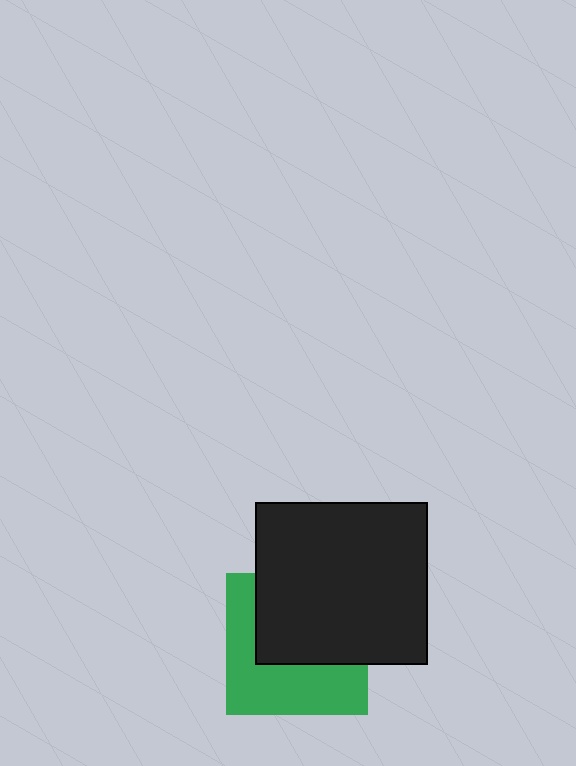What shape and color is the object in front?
The object in front is a black rectangle.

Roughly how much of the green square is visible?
About half of it is visible (roughly 49%).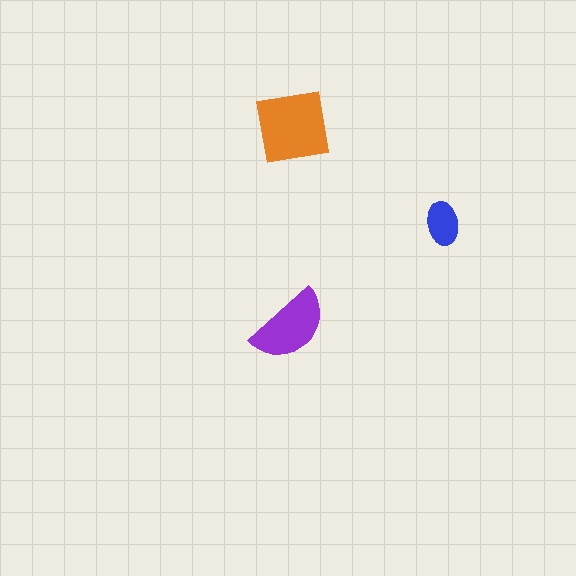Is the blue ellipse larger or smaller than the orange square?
Smaller.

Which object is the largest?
The orange square.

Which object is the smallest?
The blue ellipse.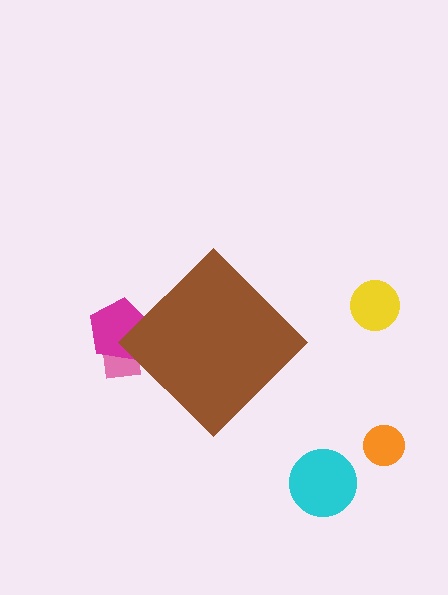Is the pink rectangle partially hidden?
Yes, the pink rectangle is partially hidden behind the brown diamond.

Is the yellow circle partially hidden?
No, the yellow circle is fully visible.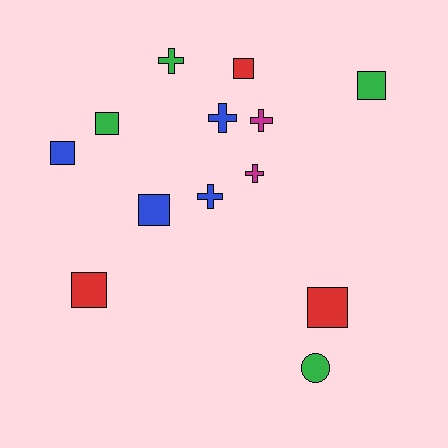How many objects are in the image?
There are 13 objects.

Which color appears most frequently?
Blue, with 4 objects.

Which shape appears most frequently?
Square, with 7 objects.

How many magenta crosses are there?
There are 2 magenta crosses.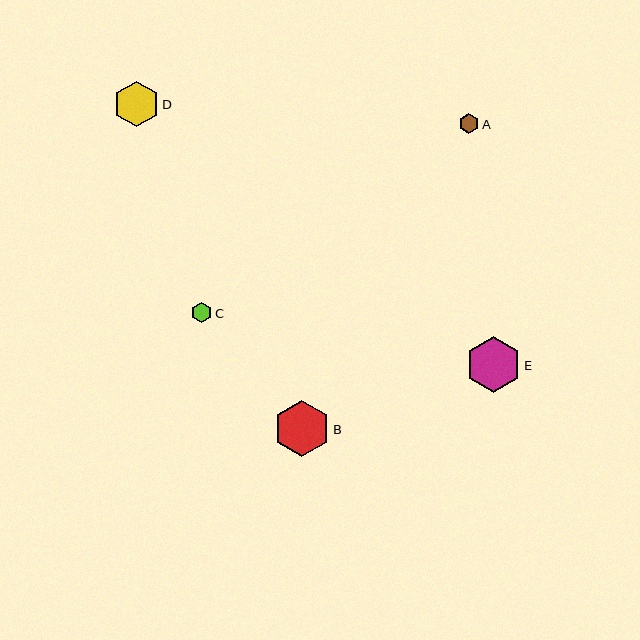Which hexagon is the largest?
Hexagon E is the largest with a size of approximately 56 pixels.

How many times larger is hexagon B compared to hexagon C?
Hexagon B is approximately 2.8 times the size of hexagon C.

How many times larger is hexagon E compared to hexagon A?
Hexagon E is approximately 2.9 times the size of hexagon A.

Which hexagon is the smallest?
Hexagon A is the smallest with a size of approximately 19 pixels.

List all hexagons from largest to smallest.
From largest to smallest: E, B, D, C, A.